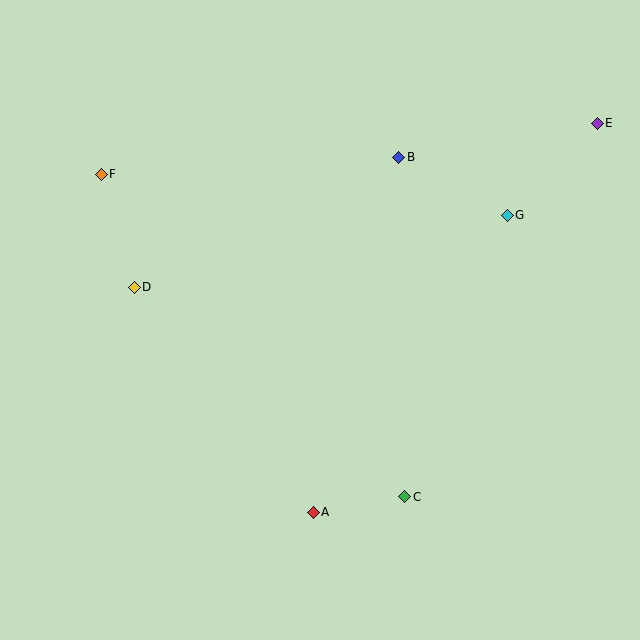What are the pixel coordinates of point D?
Point D is at (134, 287).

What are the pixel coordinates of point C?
Point C is at (405, 497).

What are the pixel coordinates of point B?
Point B is at (399, 157).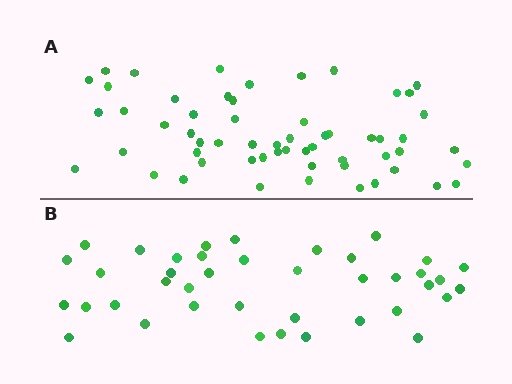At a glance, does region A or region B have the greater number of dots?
Region A (the top region) has more dots.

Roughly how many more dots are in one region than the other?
Region A has approximately 20 more dots than region B.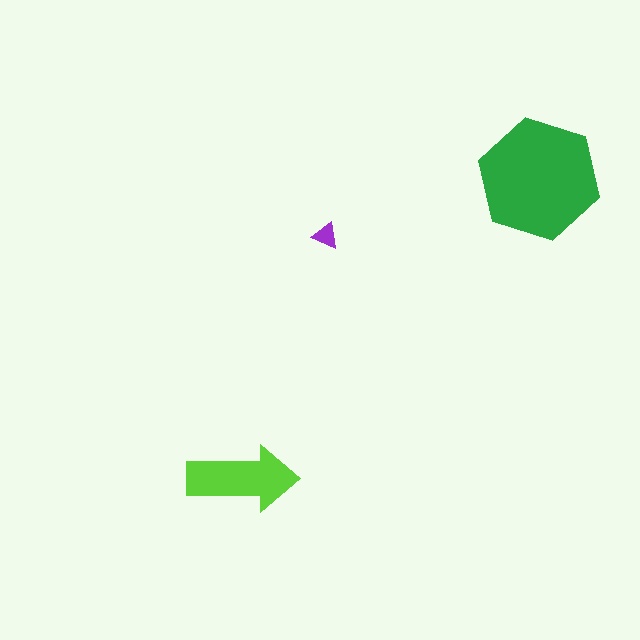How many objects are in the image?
There are 3 objects in the image.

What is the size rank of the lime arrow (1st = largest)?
2nd.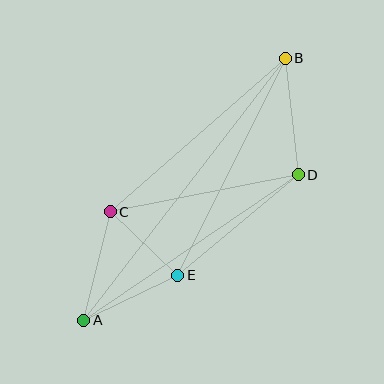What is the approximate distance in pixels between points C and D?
The distance between C and D is approximately 191 pixels.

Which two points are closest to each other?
Points C and E are closest to each other.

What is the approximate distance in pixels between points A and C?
The distance between A and C is approximately 112 pixels.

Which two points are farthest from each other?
Points A and B are farthest from each other.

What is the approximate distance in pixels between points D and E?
The distance between D and E is approximately 157 pixels.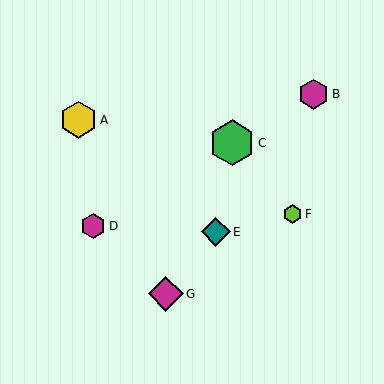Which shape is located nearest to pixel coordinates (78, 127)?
The yellow hexagon (labeled A) at (78, 120) is nearest to that location.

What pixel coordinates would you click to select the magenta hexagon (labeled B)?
Click at (314, 94) to select the magenta hexagon B.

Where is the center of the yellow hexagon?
The center of the yellow hexagon is at (78, 120).